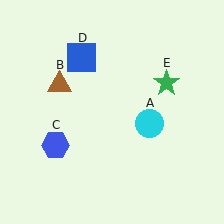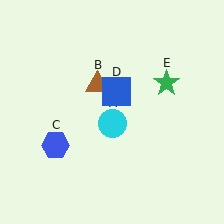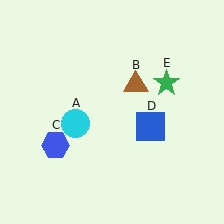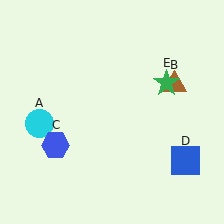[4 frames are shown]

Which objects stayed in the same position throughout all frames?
Blue hexagon (object C) and green star (object E) remained stationary.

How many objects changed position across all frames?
3 objects changed position: cyan circle (object A), brown triangle (object B), blue square (object D).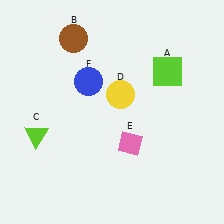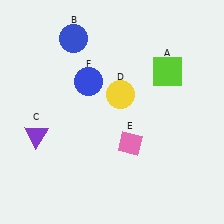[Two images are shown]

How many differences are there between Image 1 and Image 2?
There are 2 differences between the two images.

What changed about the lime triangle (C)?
In Image 1, C is lime. In Image 2, it changed to purple.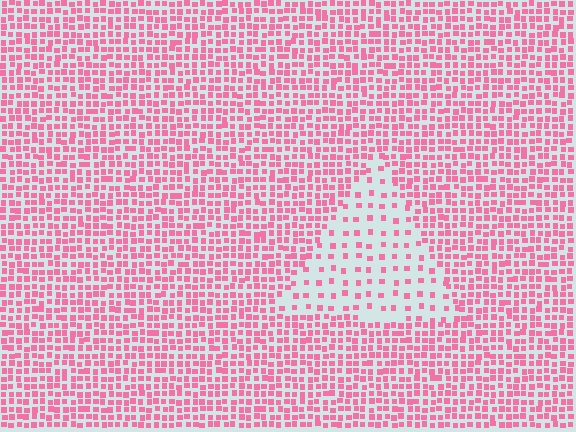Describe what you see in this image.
The image contains small pink elements arranged at two different densities. A triangle-shaped region is visible where the elements are less densely packed than the surrounding area.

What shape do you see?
I see a triangle.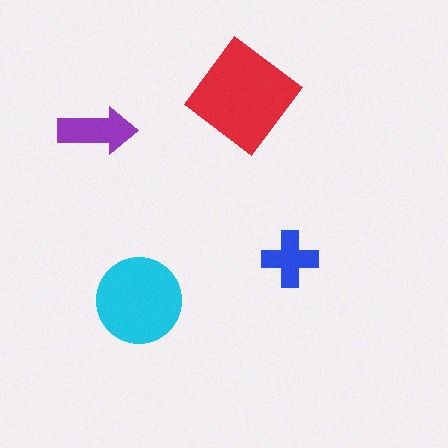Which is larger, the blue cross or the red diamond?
The red diamond.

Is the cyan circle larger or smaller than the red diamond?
Smaller.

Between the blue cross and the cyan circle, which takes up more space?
The cyan circle.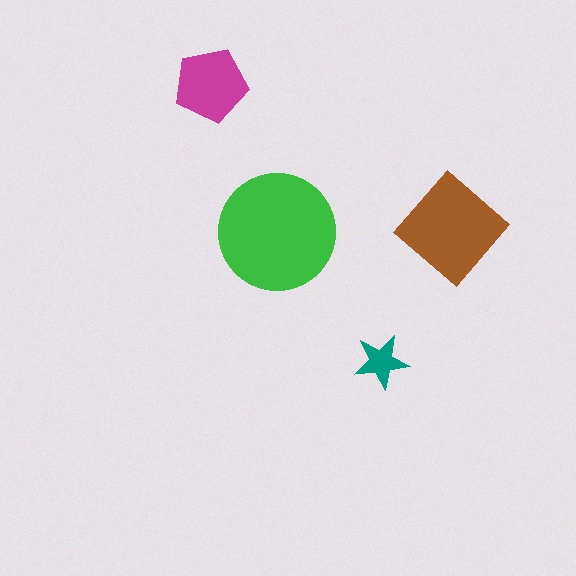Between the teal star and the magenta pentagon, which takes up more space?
The magenta pentagon.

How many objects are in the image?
There are 4 objects in the image.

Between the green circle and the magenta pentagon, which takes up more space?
The green circle.